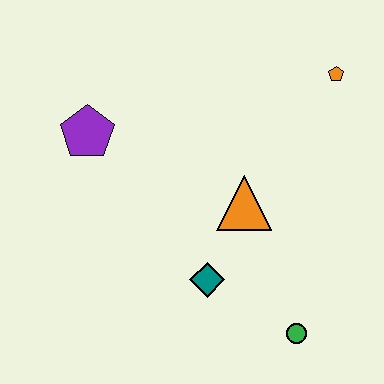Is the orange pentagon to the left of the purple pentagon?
No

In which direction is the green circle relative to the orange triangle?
The green circle is below the orange triangle.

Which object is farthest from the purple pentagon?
The green circle is farthest from the purple pentagon.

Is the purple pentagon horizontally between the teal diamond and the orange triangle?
No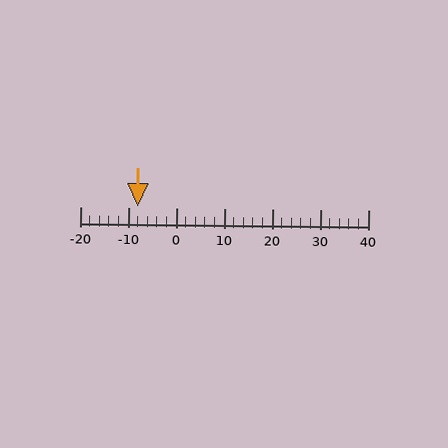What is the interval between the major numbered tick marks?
The major tick marks are spaced 10 units apart.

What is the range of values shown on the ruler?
The ruler shows values from -20 to 40.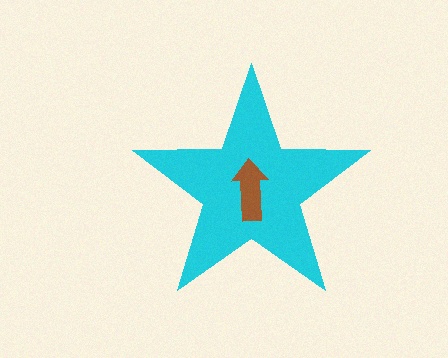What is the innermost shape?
The brown arrow.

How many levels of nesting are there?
2.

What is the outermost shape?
The cyan star.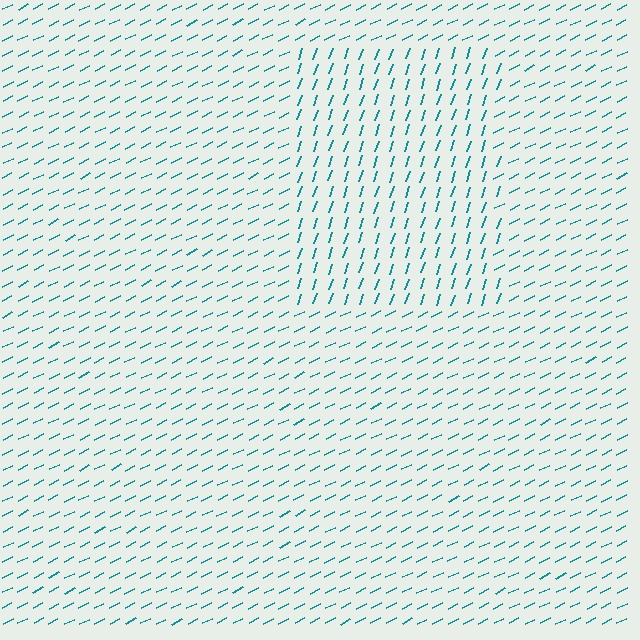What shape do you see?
I see a rectangle.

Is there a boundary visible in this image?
Yes, there is a texture boundary formed by a change in line orientation.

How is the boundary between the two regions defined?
The boundary is defined purely by a change in line orientation (approximately 45 degrees difference). All lines are the same color and thickness.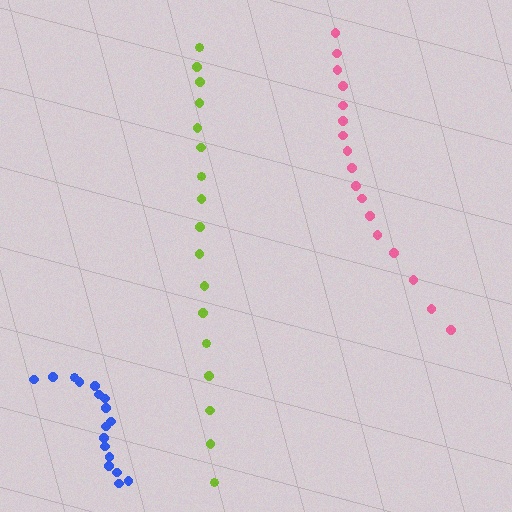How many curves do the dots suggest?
There are 3 distinct paths.